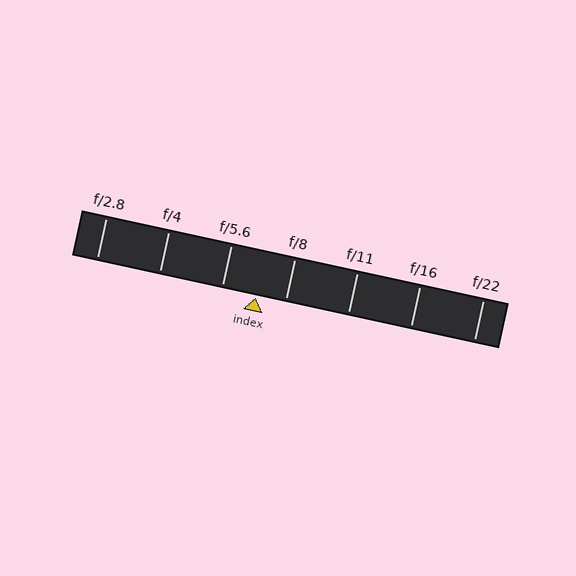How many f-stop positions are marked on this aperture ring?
There are 7 f-stop positions marked.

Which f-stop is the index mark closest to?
The index mark is closest to f/8.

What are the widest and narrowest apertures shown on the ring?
The widest aperture shown is f/2.8 and the narrowest is f/22.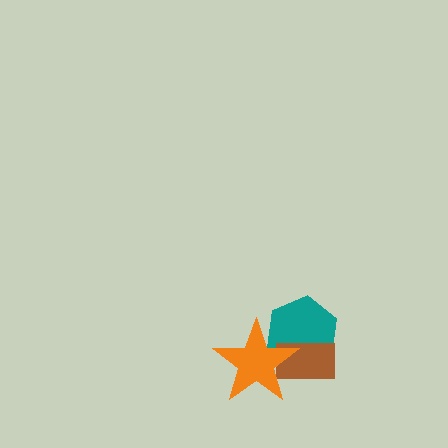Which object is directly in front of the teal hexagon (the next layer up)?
The brown rectangle is directly in front of the teal hexagon.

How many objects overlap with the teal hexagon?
2 objects overlap with the teal hexagon.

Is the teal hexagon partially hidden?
Yes, it is partially covered by another shape.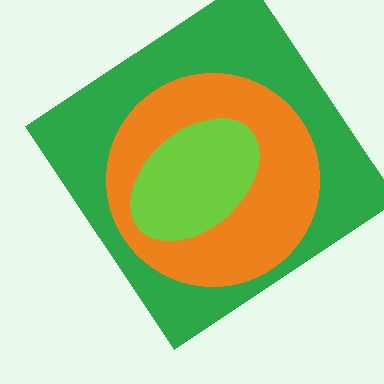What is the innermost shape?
The lime ellipse.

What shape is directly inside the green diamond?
The orange circle.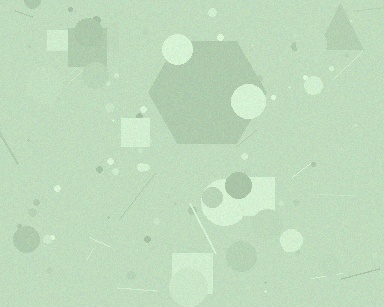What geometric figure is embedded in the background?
A hexagon is embedded in the background.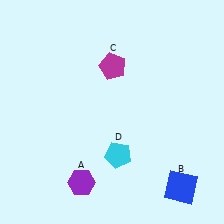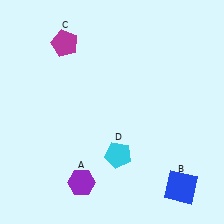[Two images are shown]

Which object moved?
The magenta pentagon (C) moved left.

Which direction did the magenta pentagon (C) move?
The magenta pentagon (C) moved left.